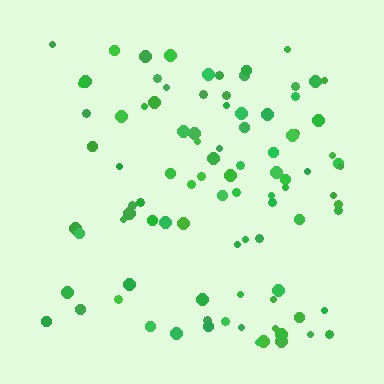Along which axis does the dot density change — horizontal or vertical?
Horizontal.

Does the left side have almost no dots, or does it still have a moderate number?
Still a moderate number, just noticeably fewer than the right.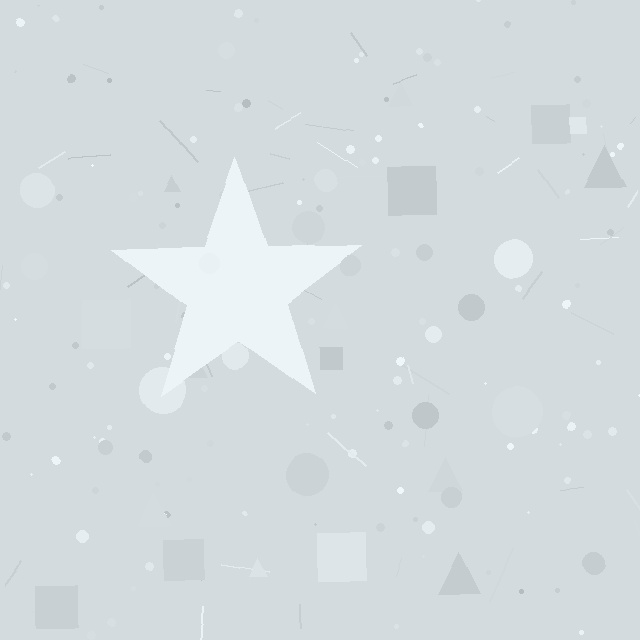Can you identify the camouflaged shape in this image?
The camouflaged shape is a star.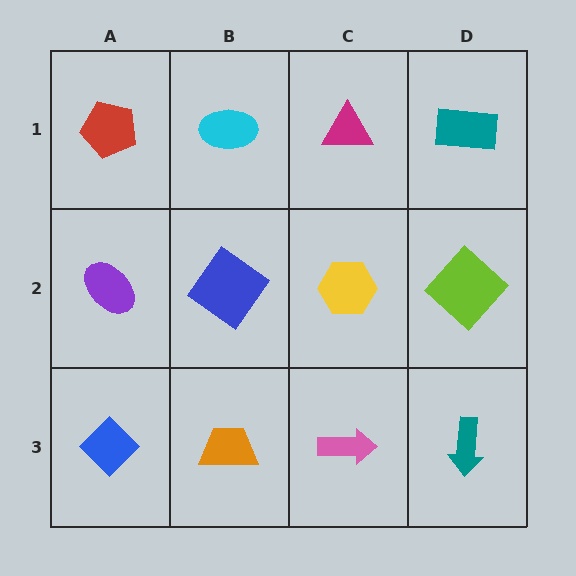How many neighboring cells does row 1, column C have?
3.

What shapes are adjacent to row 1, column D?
A lime diamond (row 2, column D), a magenta triangle (row 1, column C).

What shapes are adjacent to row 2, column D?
A teal rectangle (row 1, column D), a teal arrow (row 3, column D), a yellow hexagon (row 2, column C).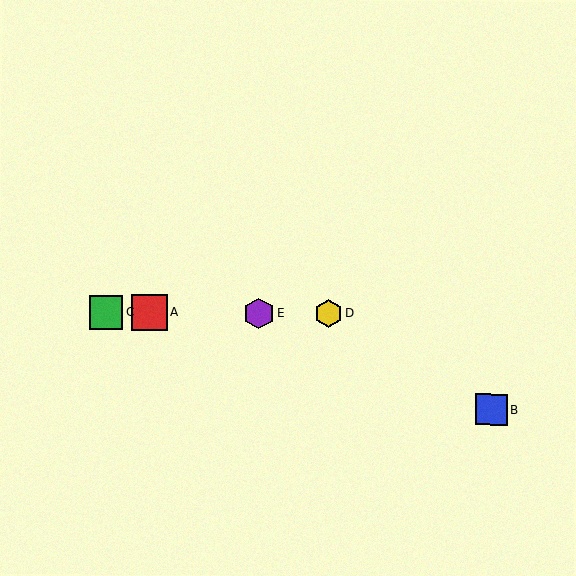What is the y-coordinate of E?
Object E is at y≈313.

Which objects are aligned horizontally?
Objects A, C, D, E are aligned horizontally.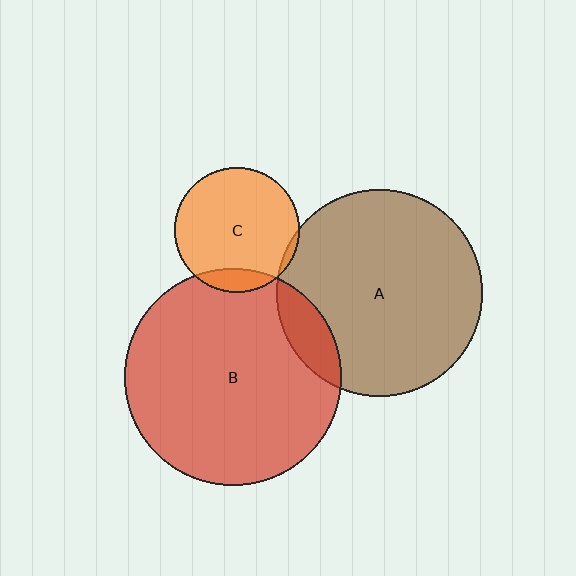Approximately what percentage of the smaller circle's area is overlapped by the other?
Approximately 10%.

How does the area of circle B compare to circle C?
Approximately 3.0 times.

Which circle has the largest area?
Circle B (red).